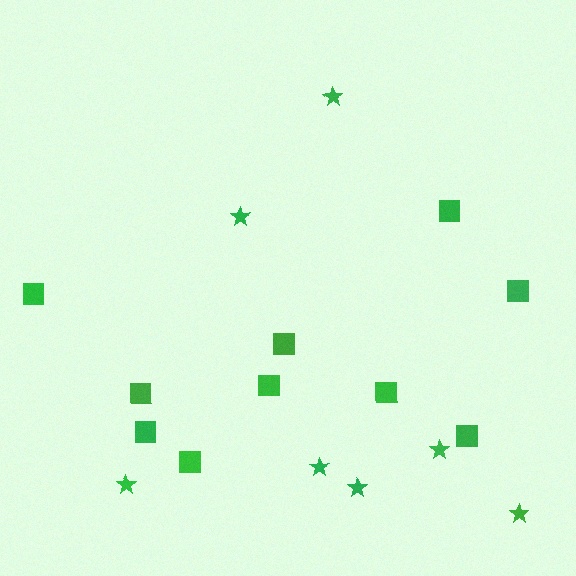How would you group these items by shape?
There are 2 groups: one group of squares (10) and one group of stars (7).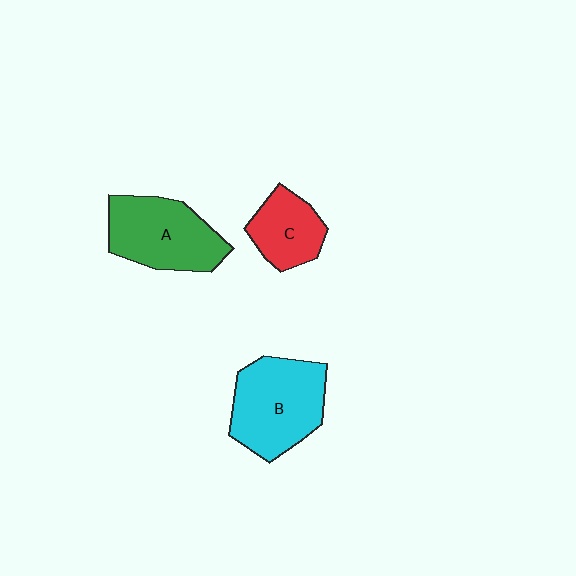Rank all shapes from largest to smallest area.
From largest to smallest: B (cyan), A (green), C (red).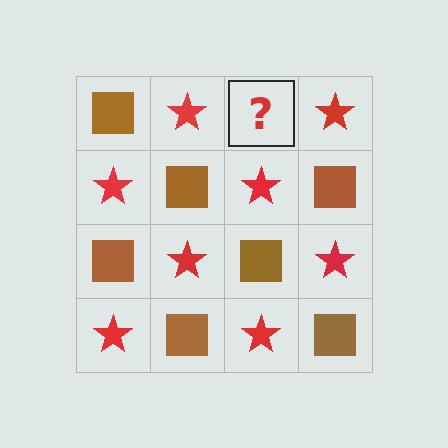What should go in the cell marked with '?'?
The missing cell should contain a brown square.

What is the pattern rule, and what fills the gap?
The rule is that it alternates brown square and red star in a checkerboard pattern. The gap should be filled with a brown square.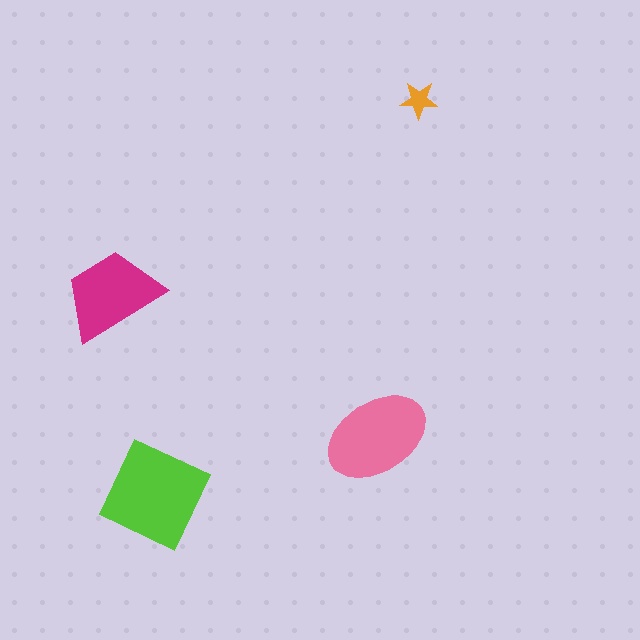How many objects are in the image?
There are 4 objects in the image.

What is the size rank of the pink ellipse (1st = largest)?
2nd.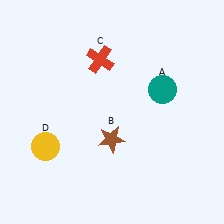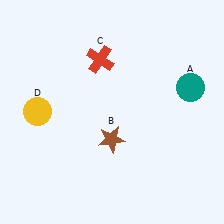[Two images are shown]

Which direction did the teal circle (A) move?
The teal circle (A) moved right.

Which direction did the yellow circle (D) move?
The yellow circle (D) moved up.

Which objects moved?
The objects that moved are: the teal circle (A), the yellow circle (D).